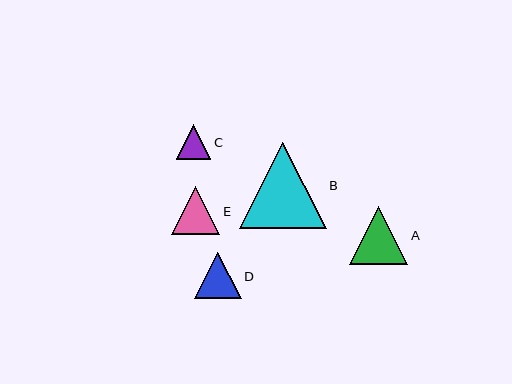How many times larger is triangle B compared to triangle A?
Triangle B is approximately 1.5 times the size of triangle A.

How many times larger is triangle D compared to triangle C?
Triangle D is approximately 1.3 times the size of triangle C.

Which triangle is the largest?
Triangle B is the largest with a size of approximately 87 pixels.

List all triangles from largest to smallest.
From largest to smallest: B, A, E, D, C.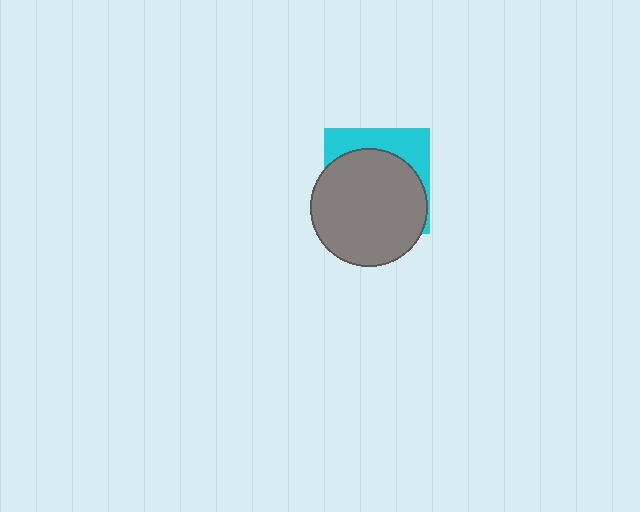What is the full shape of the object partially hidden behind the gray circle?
The partially hidden object is a cyan square.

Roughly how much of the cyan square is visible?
A small part of it is visible (roughly 30%).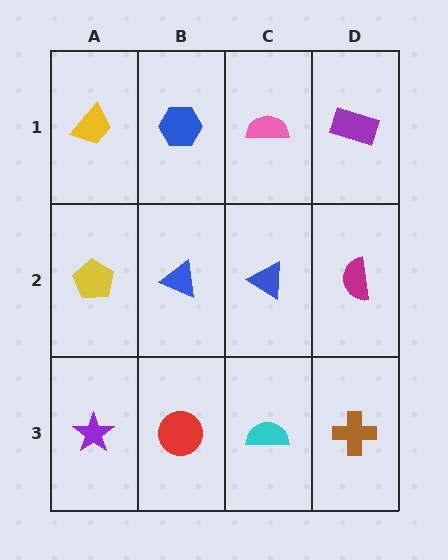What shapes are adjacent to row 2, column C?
A pink semicircle (row 1, column C), a cyan semicircle (row 3, column C), a blue triangle (row 2, column B), a magenta semicircle (row 2, column D).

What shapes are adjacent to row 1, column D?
A magenta semicircle (row 2, column D), a pink semicircle (row 1, column C).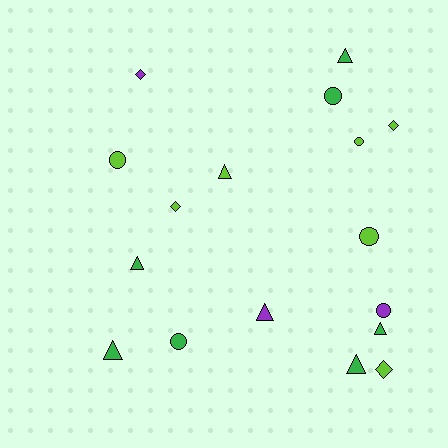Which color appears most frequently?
Lime, with 7 objects.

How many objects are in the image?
There are 17 objects.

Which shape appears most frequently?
Triangle, with 7 objects.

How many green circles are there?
There are 2 green circles.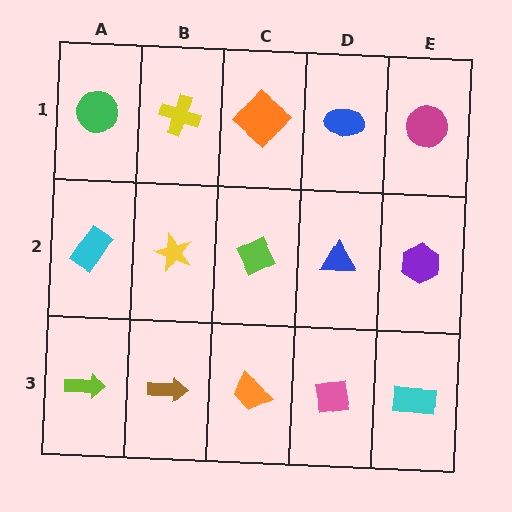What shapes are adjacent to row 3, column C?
A lime diamond (row 2, column C), a brown arrow (row 3, column B), a pink square (row 3, column D).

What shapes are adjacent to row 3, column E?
A purple hexagon (row 2, column E), a pink square (row 3, column D).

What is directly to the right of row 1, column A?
A yellow cross.